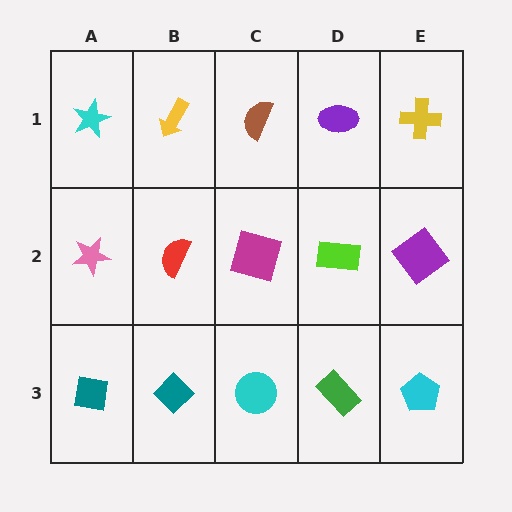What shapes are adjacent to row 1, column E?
A purple diamond (row 2, column E), a purple ellipse (row 1, column D).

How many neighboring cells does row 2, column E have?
3.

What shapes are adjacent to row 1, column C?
A magenta square (row 2, column C), a yellow arrow (row 1, column B), a purple ellipse (row 1, column D).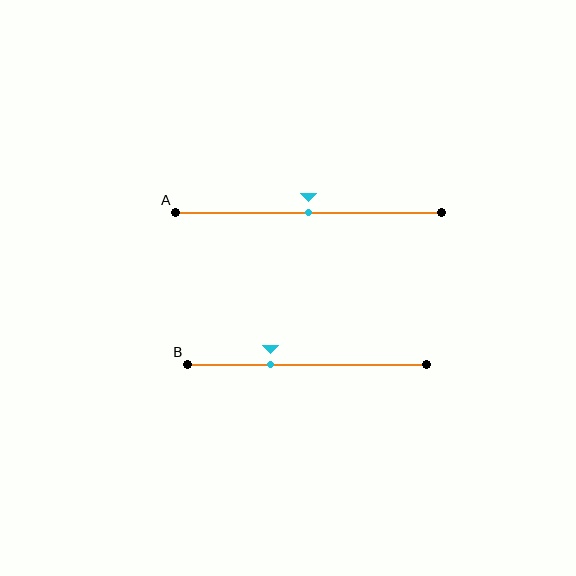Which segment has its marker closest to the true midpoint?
Segment A has its marker closest to the true midpoint.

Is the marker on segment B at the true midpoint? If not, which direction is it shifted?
No, the marker on segment B is shifted to the left by about 15% of the segment length.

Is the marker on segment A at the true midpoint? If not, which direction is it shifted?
Yes, the marker on segment A is at the true midpoint.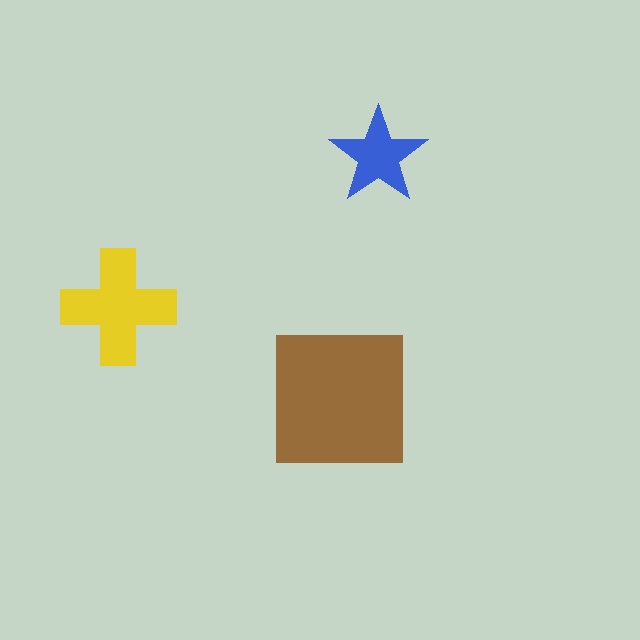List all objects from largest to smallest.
The brown square, the yellow cross, the blue star.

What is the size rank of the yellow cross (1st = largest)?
2nd.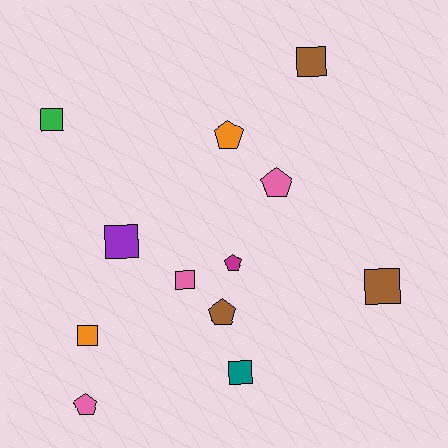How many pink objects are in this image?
There are 3 pink objects.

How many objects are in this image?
There are 12 objects.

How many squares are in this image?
There are 7 squares.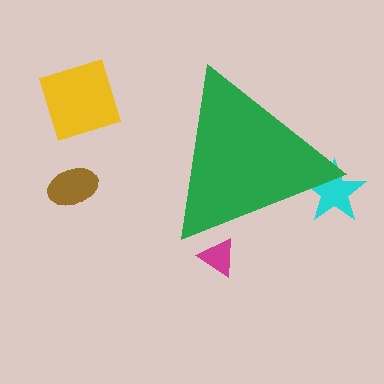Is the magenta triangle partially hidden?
Yes, the magenta triangle is partially hidden behind the green triangle.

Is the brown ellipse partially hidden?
No, the brown ellipse is fully visible.